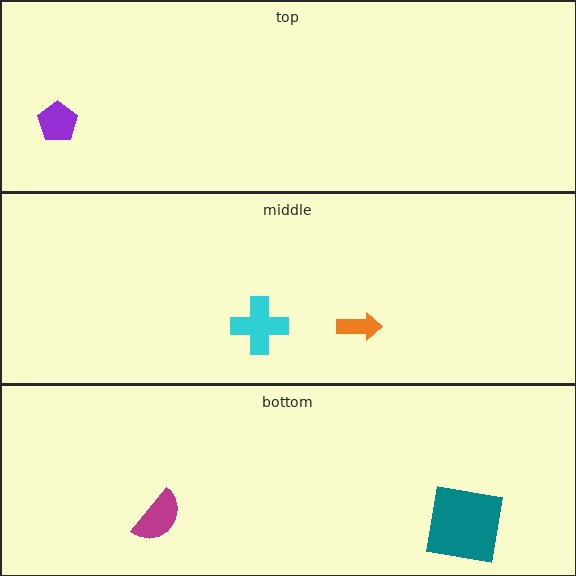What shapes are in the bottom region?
The magenta semicircle, the teal square.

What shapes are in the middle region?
The cyan cross, the orange arrow.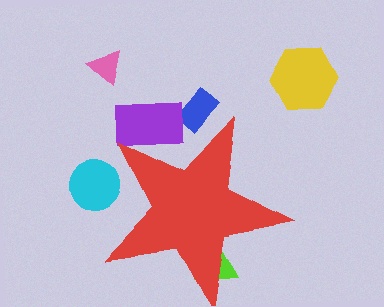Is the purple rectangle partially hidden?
Yes, the purple rectangle is partially hidden behind the red star.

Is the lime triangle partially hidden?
Yes, the lime triangle is partially hidden behind the red star.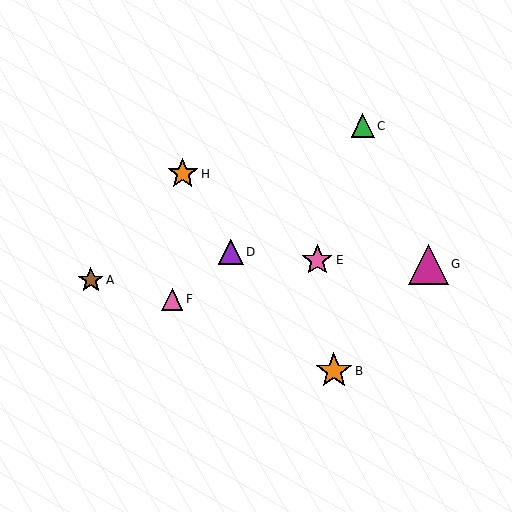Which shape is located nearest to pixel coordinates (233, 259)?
The purple triangle (labeled D) at (231, 252) is nearest to that location.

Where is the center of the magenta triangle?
The center of the magenta triangle is at (428, 264).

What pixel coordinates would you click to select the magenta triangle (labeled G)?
Click at (428, 264) to select the magenta triangle G.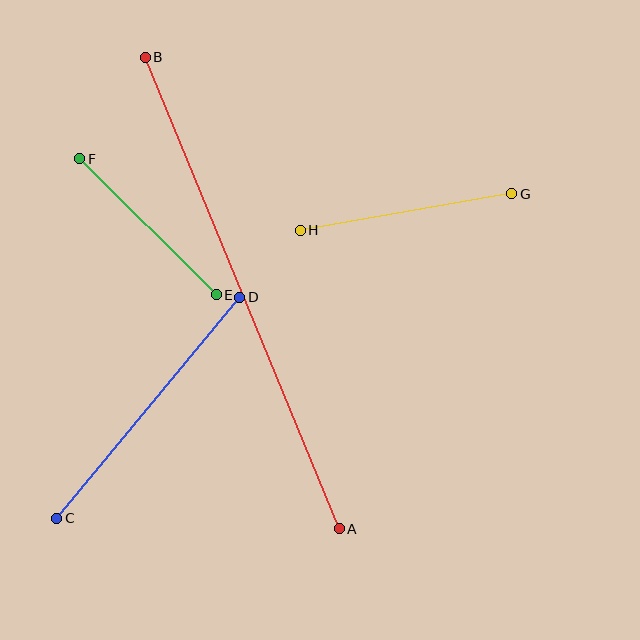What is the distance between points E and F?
The distance is approximately 193 pixels.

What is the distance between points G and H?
The distance is approximately 215 pixels.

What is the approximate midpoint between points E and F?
The midpoint is at approximately (148, 227) pixels.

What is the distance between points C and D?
The distance is approximately 287 pixels.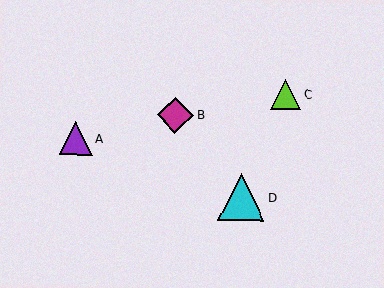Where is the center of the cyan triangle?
The center of the cyan triangle is at (241, 197).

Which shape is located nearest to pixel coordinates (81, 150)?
The purple triangle (labeled A) at (76, 139) is nearest to that location.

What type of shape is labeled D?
Shape D is a cyan triangle.